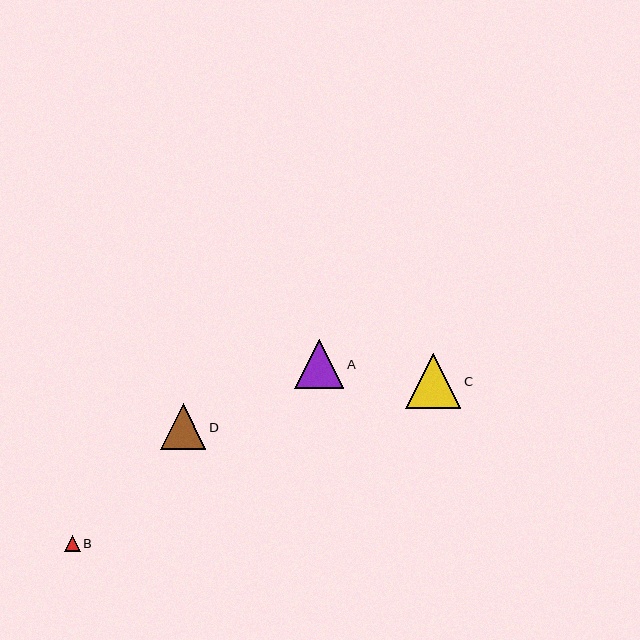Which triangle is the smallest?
Triangle B is the smallest with a size of approximately 16 pixels.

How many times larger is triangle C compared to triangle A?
Triangle C is approximately 1.1 times the size of triangle A.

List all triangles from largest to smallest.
From largest to smallest: C, A, D, B.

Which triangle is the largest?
Triangle C is the largest with a size of approximately 56 pixels.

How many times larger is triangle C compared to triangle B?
Triangle C is approximately 3.6 times the size of triangle B.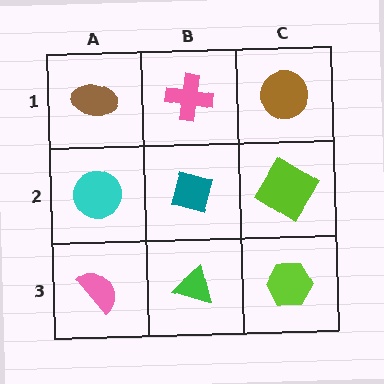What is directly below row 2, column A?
A pink semicircle.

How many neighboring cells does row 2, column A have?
3.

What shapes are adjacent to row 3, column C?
A lime diamond (row 2, column C), a green triangle (row 3, column B).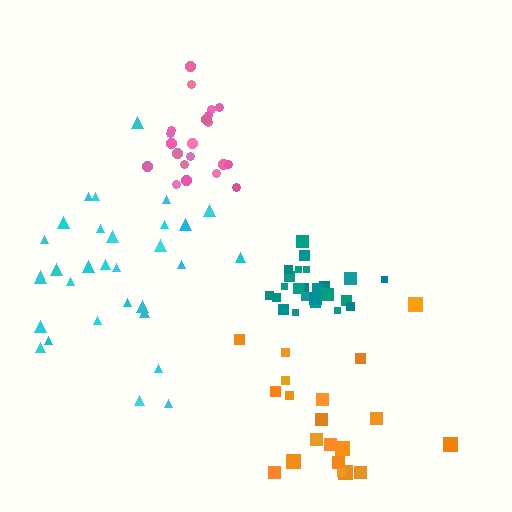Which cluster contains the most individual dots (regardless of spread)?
Cyan (31).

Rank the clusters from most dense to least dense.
teal, pink, orange, cyan.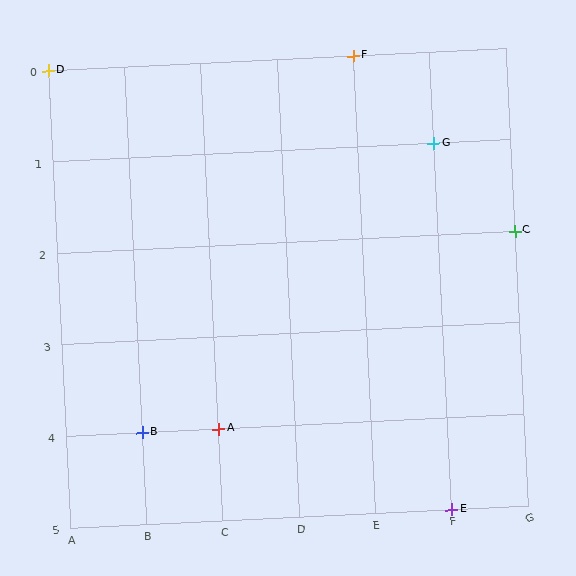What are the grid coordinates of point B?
Point B is at grid coordinates (B, 4).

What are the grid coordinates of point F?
Point F is at grid coordinates (E, 0).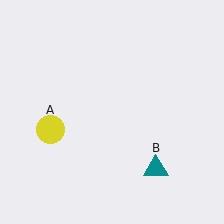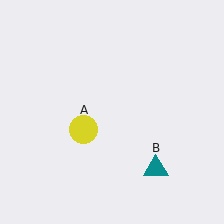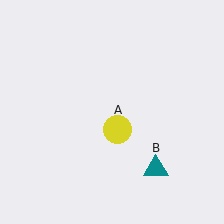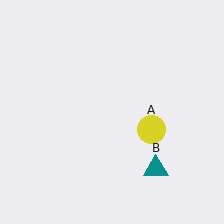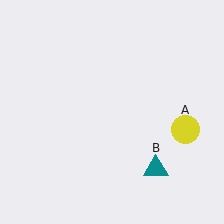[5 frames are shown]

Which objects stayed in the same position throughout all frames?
Teal triangle (object B) remained stationary.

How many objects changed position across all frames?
1 object changed position: yellow circle (object A).